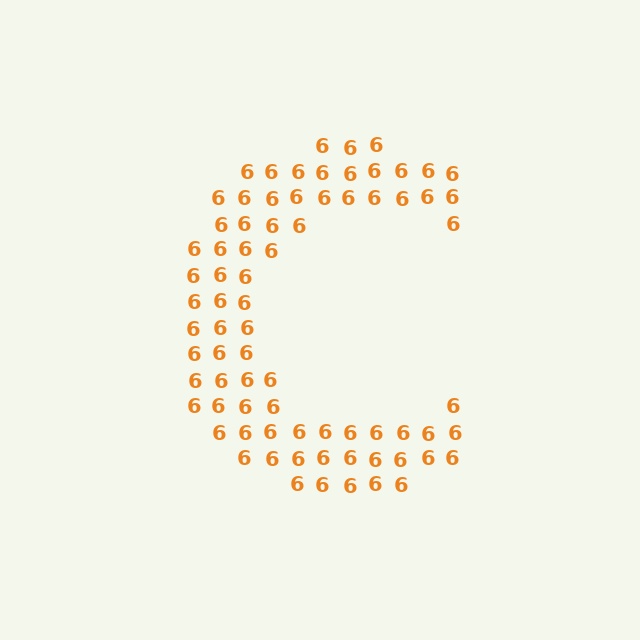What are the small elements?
The small elements are digit 6's.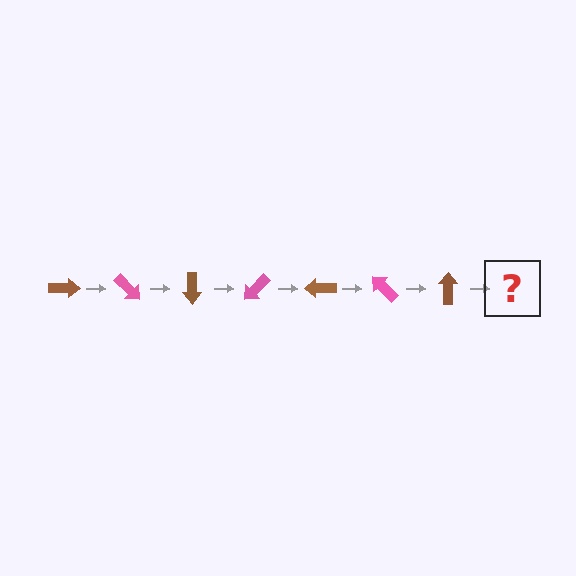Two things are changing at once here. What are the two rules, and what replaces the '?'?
The two rules are that it rotates 45 degrees each step and the color cycles through brown and pink. The '?' should be a pink arrow, rotated 315 degrees from the start.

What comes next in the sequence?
The next element should be a pink arrow, rotated 315 degrees from the start.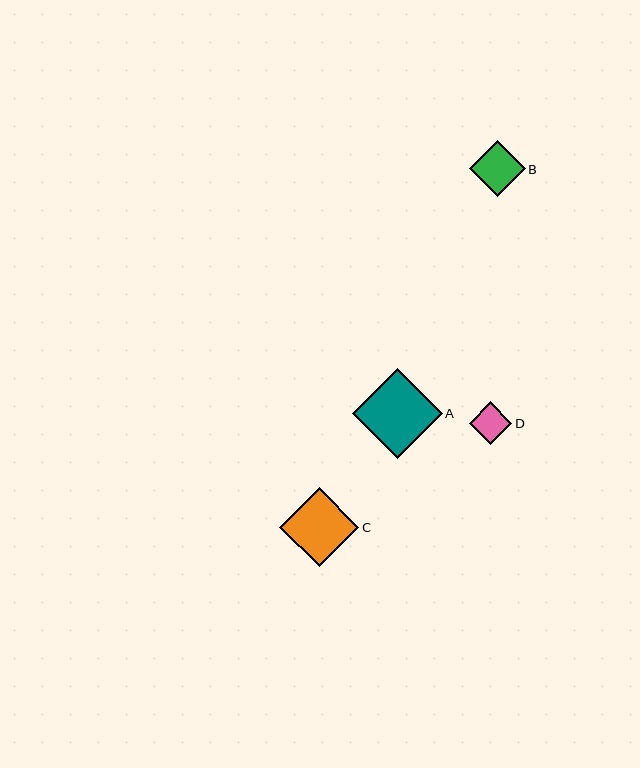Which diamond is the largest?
Diamond A is the largest with a size of approximately 90 pixels.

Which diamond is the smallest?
Diamond D is the smallest with a size of approximately 42 pixels.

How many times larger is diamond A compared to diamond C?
Diamond A is approximately 1.1 times the size of diamond C.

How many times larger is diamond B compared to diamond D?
Diamond B is approximately 1.3 times the size of diamond D.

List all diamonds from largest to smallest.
From largest to smallest: A, C, B, D.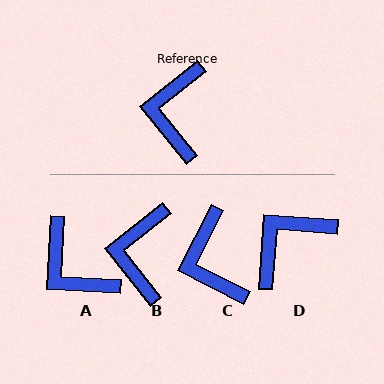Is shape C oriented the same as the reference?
No, it is off by about 25 degrees.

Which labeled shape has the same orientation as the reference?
B.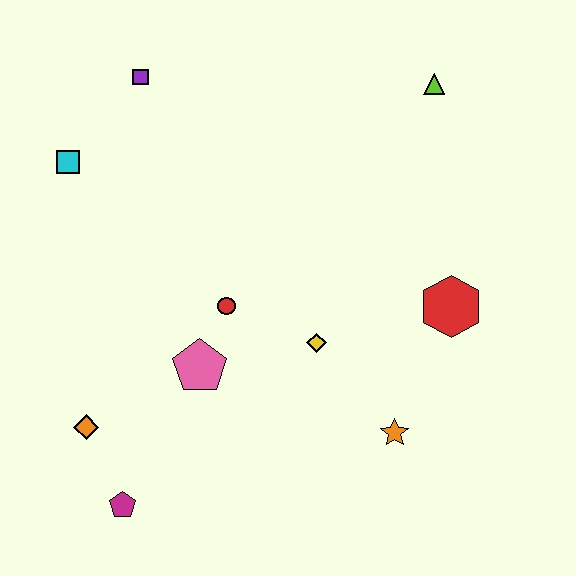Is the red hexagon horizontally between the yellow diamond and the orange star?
No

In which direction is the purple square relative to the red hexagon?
The purple square is to the left of the red hexagon.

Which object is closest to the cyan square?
The purple square is closest to the cyan square.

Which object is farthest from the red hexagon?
The cyan square is farthest from the red hexagon.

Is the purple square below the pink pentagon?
No